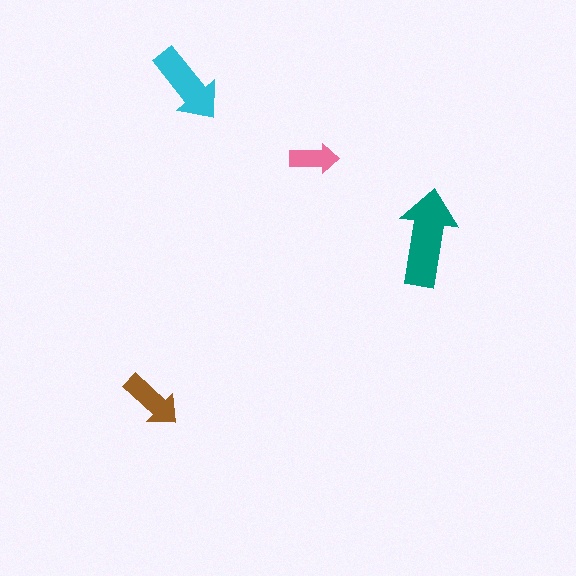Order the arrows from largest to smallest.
the teal one, the cyan one, the brown one, the pink one.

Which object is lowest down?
The brown arrow is bottommost.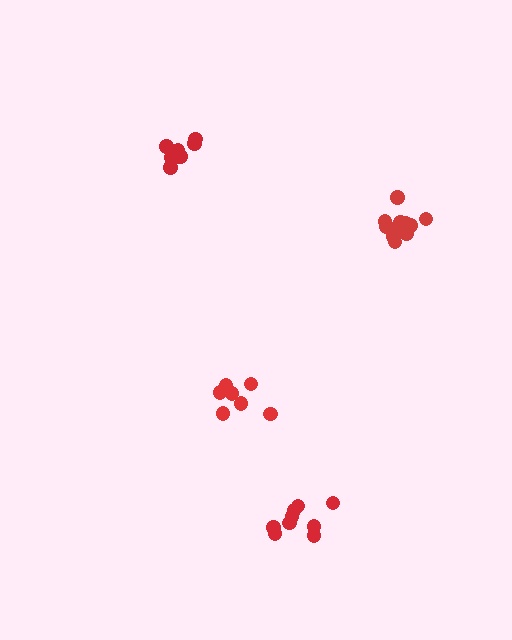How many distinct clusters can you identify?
There are 4 distinct clusters.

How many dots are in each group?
Group 1: 9 dots, Group 2: 9 dots, Group 3: 11 dots, Group 4: 7 dots (36 total).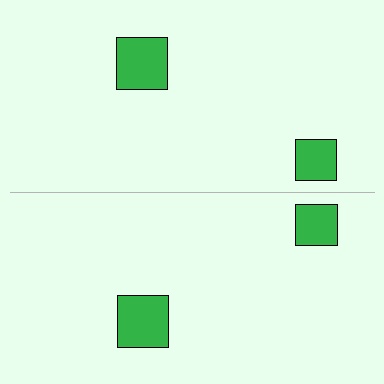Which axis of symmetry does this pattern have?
The pattern has a horizontal axis of symmetry running through the center of the image.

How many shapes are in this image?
There are 4 shapes in this image.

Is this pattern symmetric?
Yes, this pattern has bilateral (reflection) symmetry.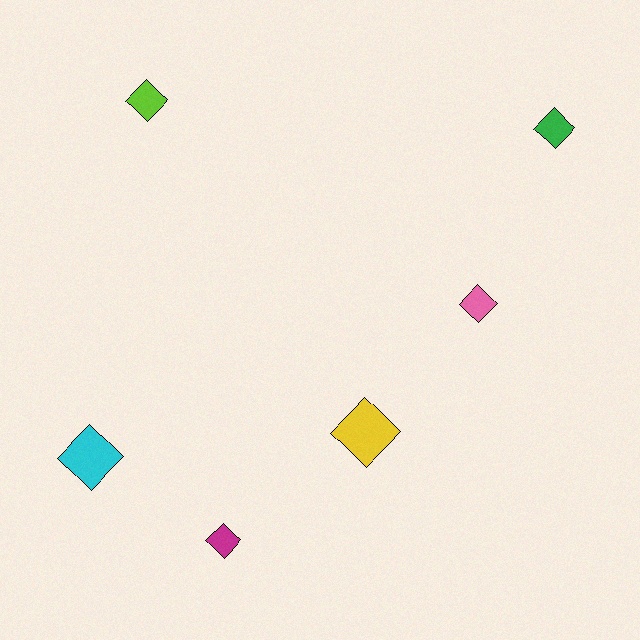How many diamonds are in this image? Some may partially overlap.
There are 6 diamonds.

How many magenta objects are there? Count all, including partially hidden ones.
There is 1 magenta object.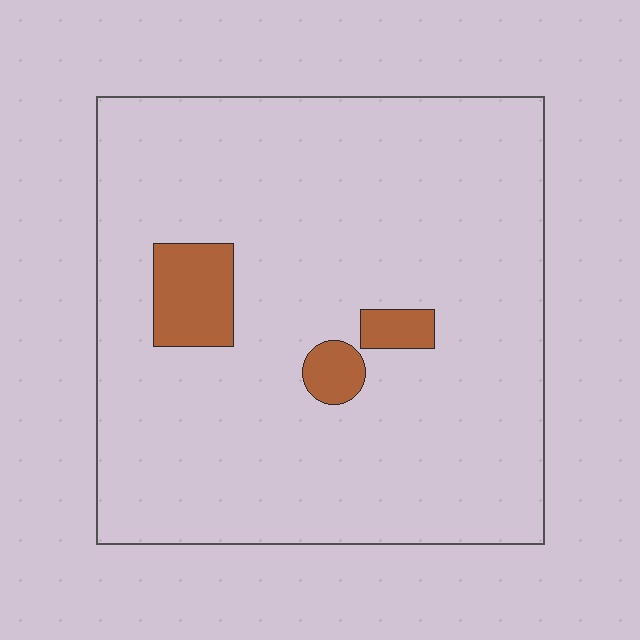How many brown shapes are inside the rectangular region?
3.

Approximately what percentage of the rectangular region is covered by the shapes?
Approximately 5%.